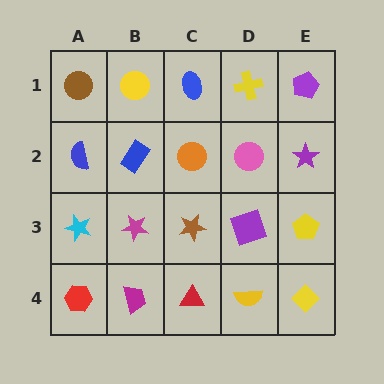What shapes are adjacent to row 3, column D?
A pink circle (row 2, column D), a yellow semicircle (row 4, column D), a brown star (row 3, column C), a yellow pentagon (row 3, column E).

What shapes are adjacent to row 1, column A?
A blue semicircle (row 2, column A), a yellow circle (row 1, column B).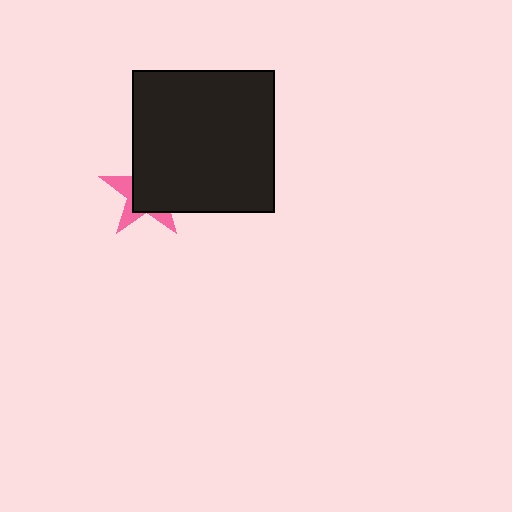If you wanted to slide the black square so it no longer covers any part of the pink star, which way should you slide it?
Slide it toward the upper-right — that is the most direct way to separate the two shapes.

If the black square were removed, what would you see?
You would see the complete pink star.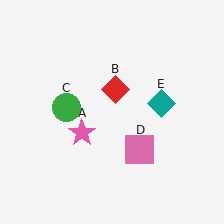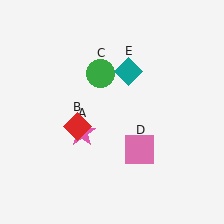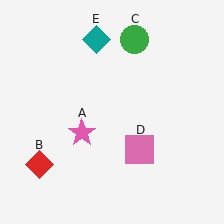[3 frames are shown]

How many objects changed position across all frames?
3 objects changed position: red diamond (object B), green circle (object C), teal diamond (object E).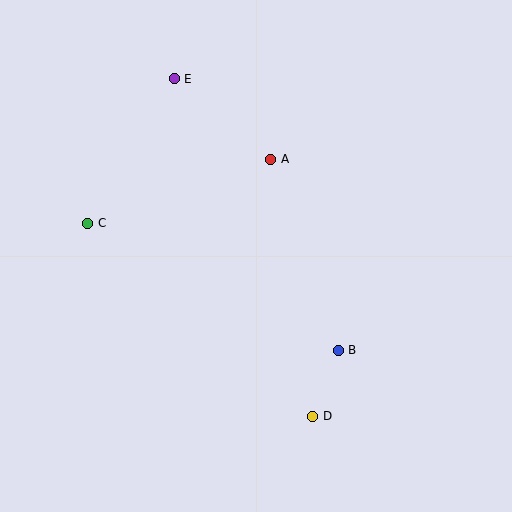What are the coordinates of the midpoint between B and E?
The midpoint between B and E is at (256, 215).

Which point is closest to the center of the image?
Point A at (271, 159) is closest to the center.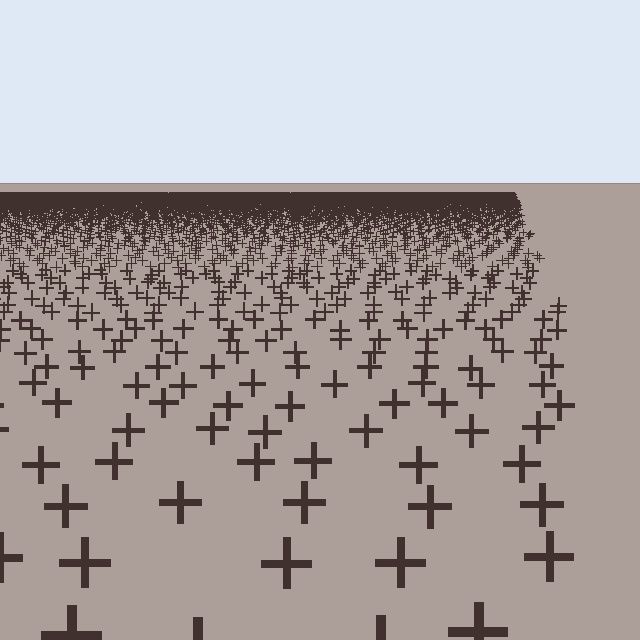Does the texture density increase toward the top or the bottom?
Density increases toward the top.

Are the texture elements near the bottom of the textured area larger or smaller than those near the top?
Larger. Near the bottom, elements are closer to the viewer and appear at a bigger on-screen size.